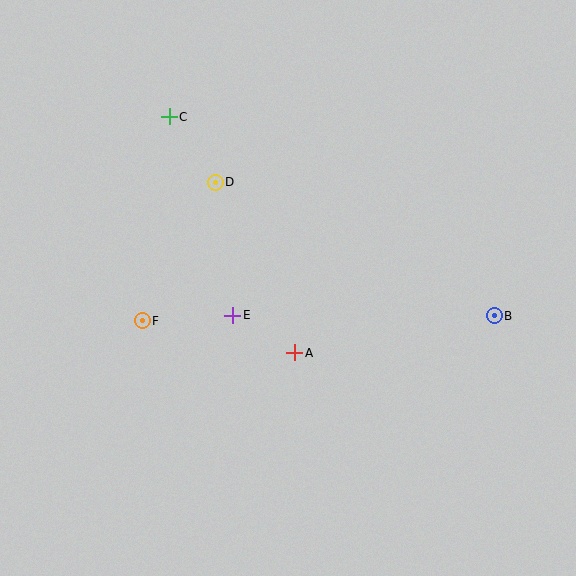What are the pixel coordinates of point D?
Point D is at (215, 182).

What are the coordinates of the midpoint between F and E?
The midpoint between F and E is at (187, 318).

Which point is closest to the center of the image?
Point E at (233, 315) is closest to the center.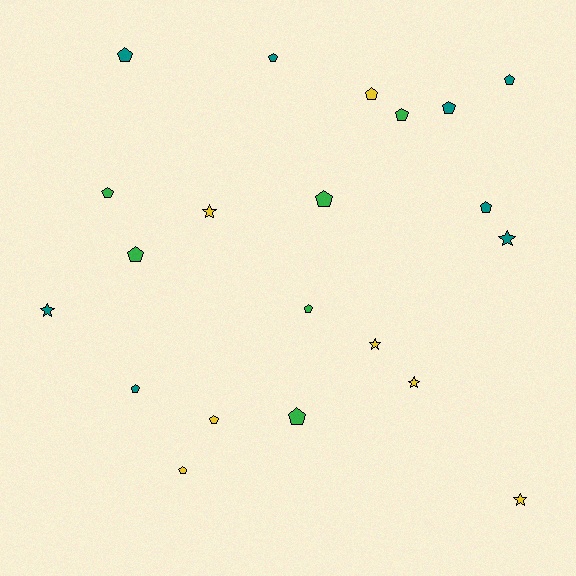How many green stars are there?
There are no green stars.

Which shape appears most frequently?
Pentagon, with 15 objects.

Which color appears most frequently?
Teal, with 8 objects.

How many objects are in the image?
There are 21 objects.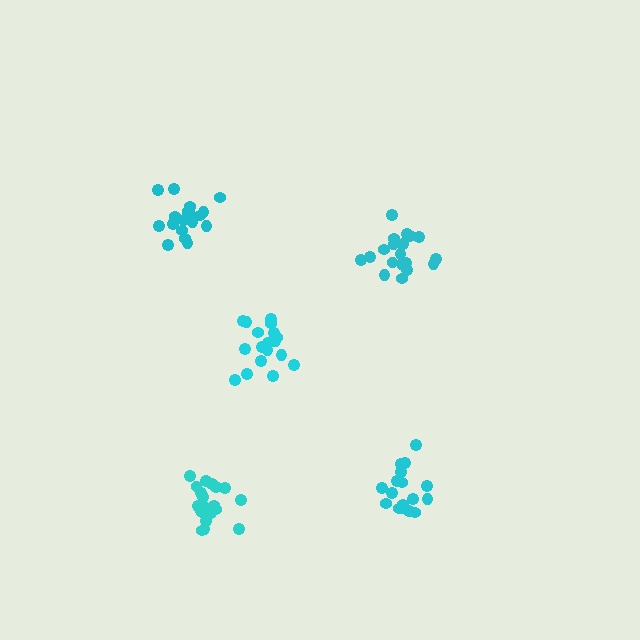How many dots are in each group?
Group 1: 20 dots, Group 2: 17 dots, Group 3: 19 dots, Group 4: 18 dots, Group 5: 19 dots (93 total).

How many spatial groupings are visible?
There are 5 spatial groupings.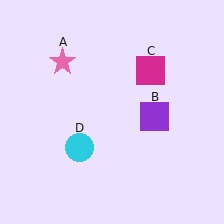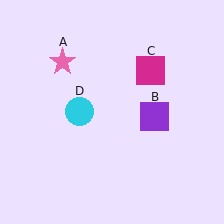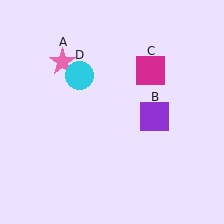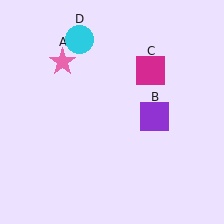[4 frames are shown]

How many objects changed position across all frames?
1 object changed position: cyan circle (object D).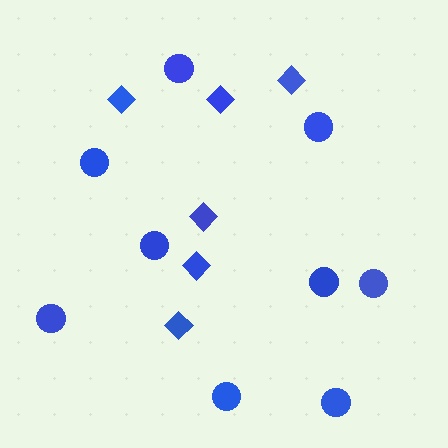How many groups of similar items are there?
There are 2 groups: one group of diamonds (6) and one group of circles (9).